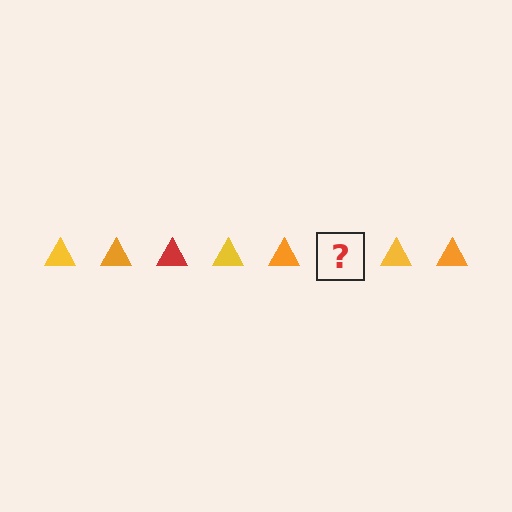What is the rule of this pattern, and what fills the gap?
The rule is that the pattern cycles through yellow, orange, red triangles. The gap should be filled with a red triangle.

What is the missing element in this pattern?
The missing element is a red triangle.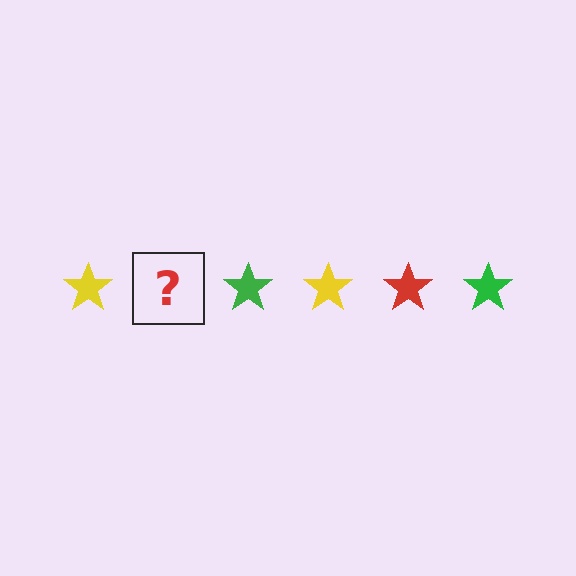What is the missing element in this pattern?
The missing element is a red star.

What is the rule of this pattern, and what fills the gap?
The rule is that the pattern cycles through yellow, red, green stars. The gap should be filled with a red star.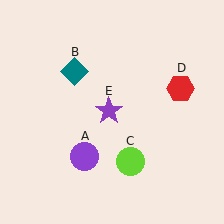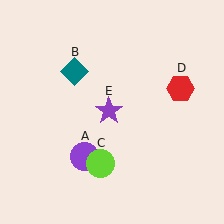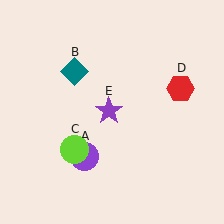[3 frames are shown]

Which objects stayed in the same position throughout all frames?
Purple circle (object A) and teal diamond (object B) and red hexagon (object D) and purple star (object E) remained stationary.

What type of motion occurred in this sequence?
The lime circle (object C) rotated clockwise around the center of the scene.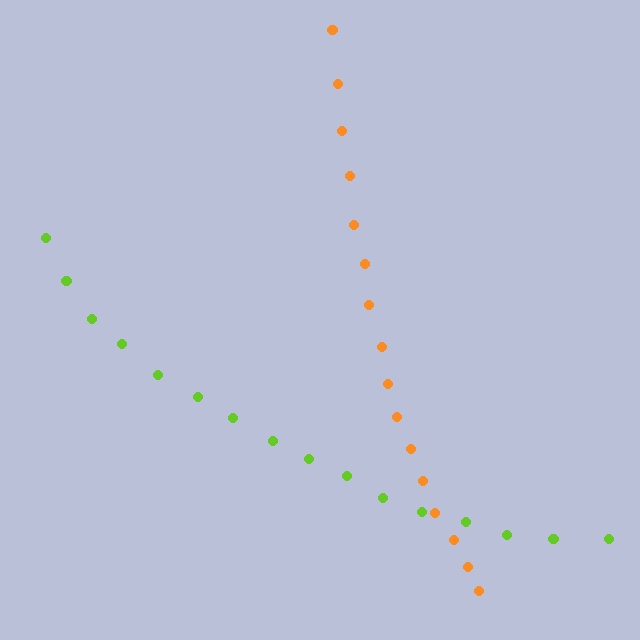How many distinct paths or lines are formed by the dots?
There are 2 distinct paths.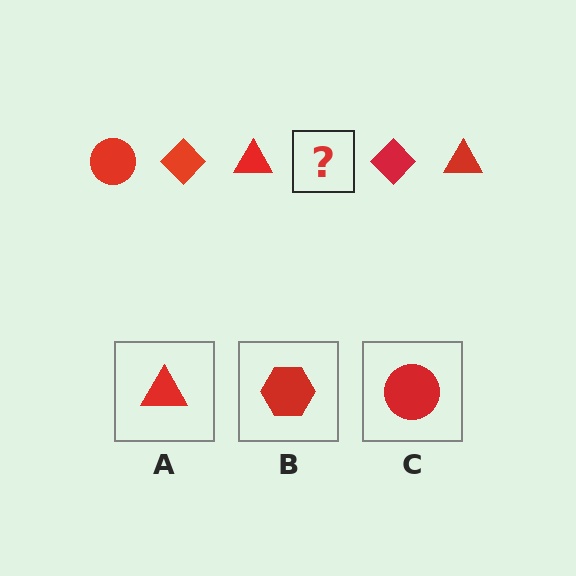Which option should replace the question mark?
Option C.